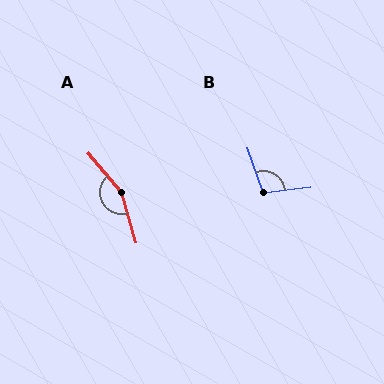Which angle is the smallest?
B, at approximately 102 degrees.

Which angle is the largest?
A, at approximately 155 degrees.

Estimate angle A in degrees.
Approximately 155 degrees.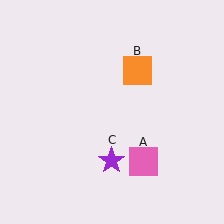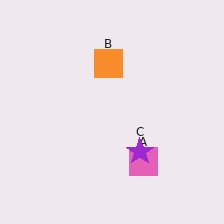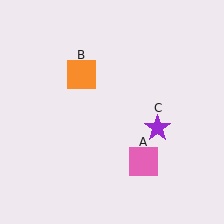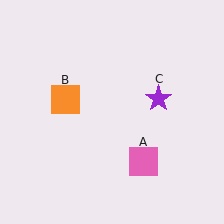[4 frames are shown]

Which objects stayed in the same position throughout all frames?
Pink square (object A) remained stationary.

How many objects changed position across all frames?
2 objects changed position: orange square (object B), purple star (object C).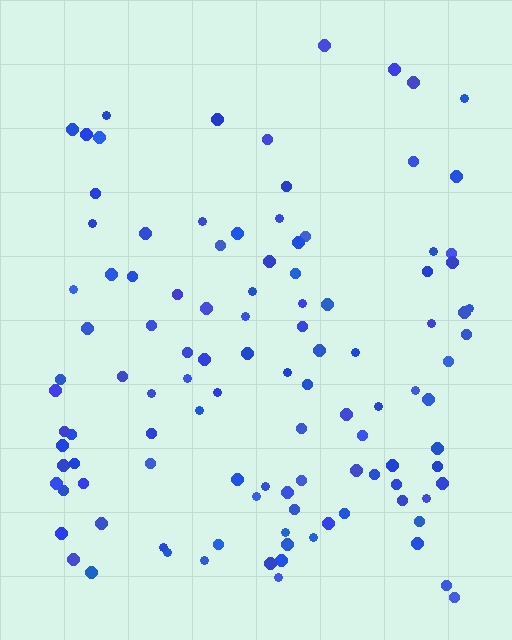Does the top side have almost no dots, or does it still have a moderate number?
Still a moderate number, just noticeably fewer than the bottom.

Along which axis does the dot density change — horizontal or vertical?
Vertical.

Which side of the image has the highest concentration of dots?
The bottom.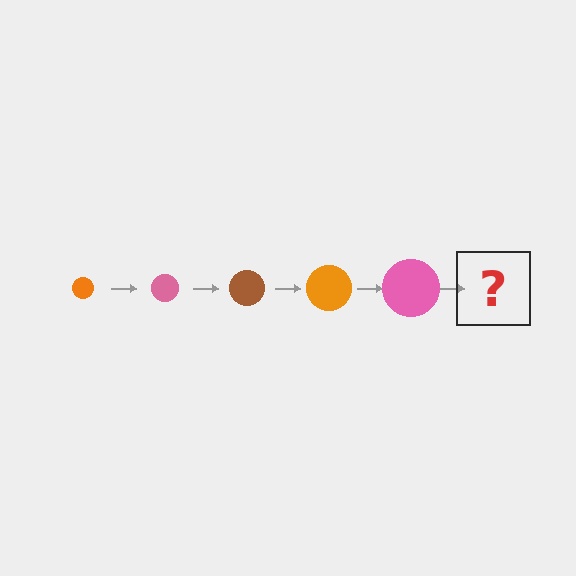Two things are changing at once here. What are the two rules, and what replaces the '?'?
The two rules are that the circle grows larger each step and the color cycles through orange, pink, and brown. The '?' should be a brown circle, larger than the previous one.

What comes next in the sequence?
The next element should be a brown circle, larger than the previous one.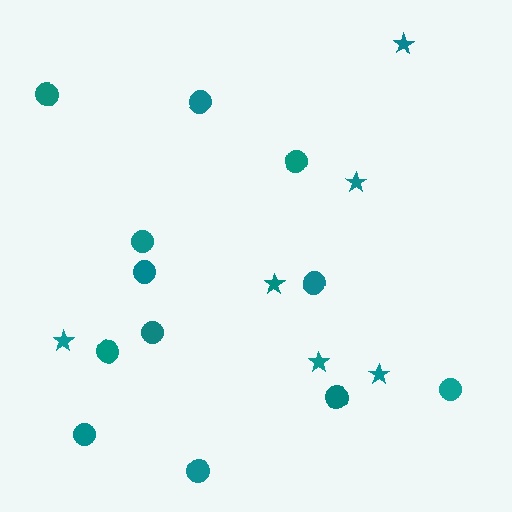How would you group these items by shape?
There are 2 groups: one group of circles (12) and one group of stars (6).